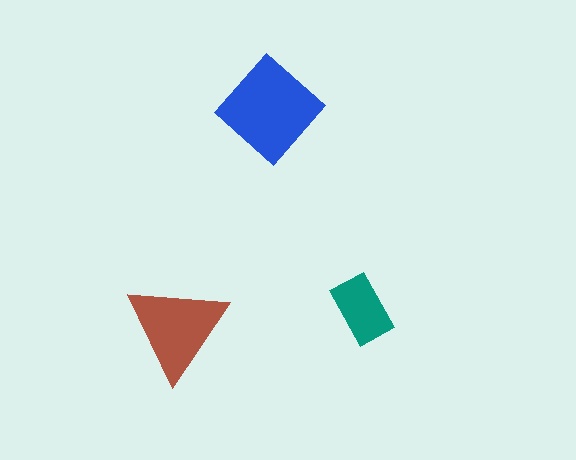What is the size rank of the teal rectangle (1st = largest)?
3rd.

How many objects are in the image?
There are 3 objects in the image.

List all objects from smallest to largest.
The teal rectangle, the brown triangle, the blue diamond.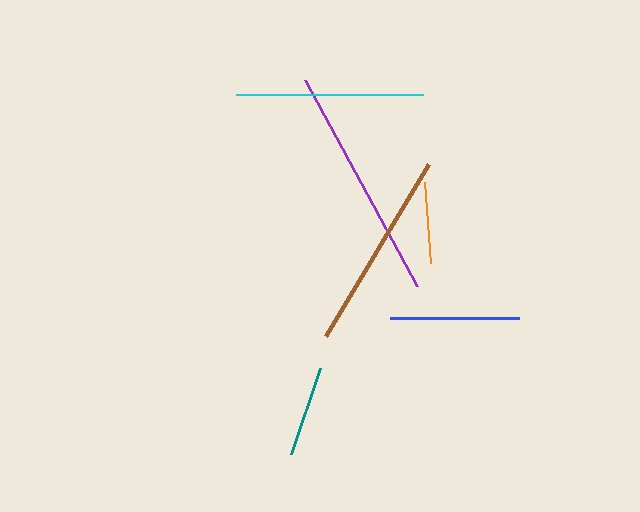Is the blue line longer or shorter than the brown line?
The brown line is longer than the blue line.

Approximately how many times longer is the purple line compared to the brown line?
The purple line is approximately 1.2 times the length of the brown line.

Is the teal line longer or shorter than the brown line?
The brown line is longer than the teal line.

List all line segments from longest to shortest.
From longest to shortest: purple, brown, cyan, blue, teal, orange.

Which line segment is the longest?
The purple line is the longest at approximately 235 pixels.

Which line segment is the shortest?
The orange line is the shortest at approximately 81 pixels.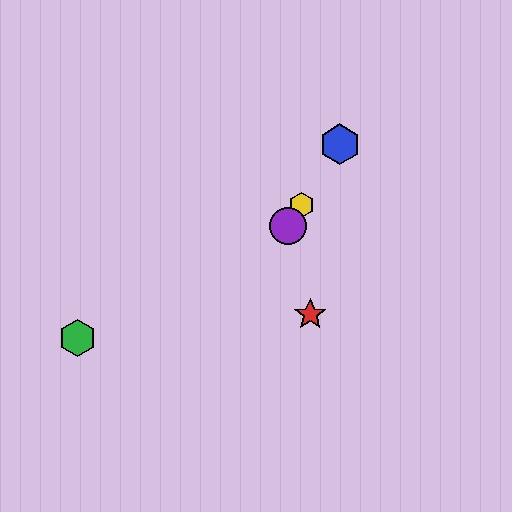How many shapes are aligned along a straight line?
3 shapes (the blue hexagon, the yellow hexagon, the purple circle) are aligned along a straight line.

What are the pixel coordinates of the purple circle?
The purple circle is at (288, 226).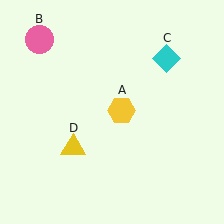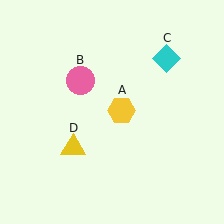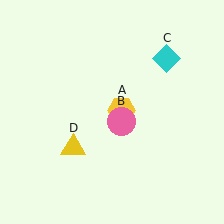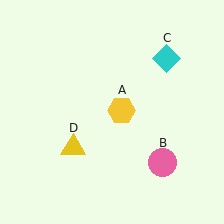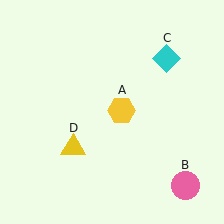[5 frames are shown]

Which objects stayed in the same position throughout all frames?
Yellow hexagon (object A) and cyan diamond (object C) and yellow triangle (object D) remained stationary.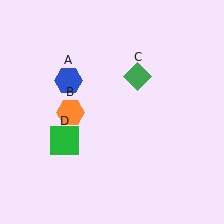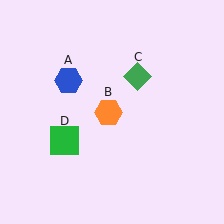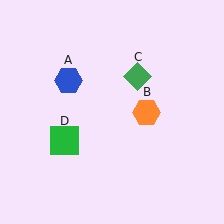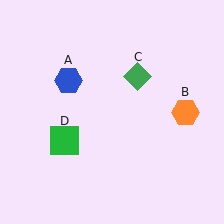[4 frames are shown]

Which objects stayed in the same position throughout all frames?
Blue hexagon (object A) and green diamond (object C) and green square (object D) remained stationary.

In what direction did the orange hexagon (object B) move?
The orange hexagon (object B) moved right.